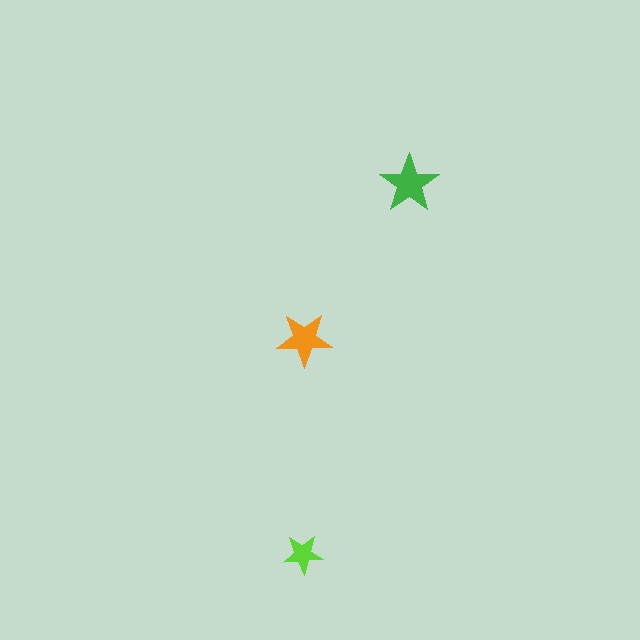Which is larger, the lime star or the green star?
The green one.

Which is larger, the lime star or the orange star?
The orange one.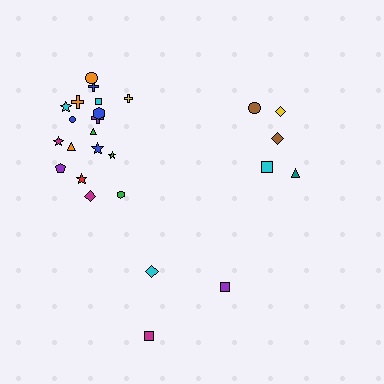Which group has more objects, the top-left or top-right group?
The top-left group.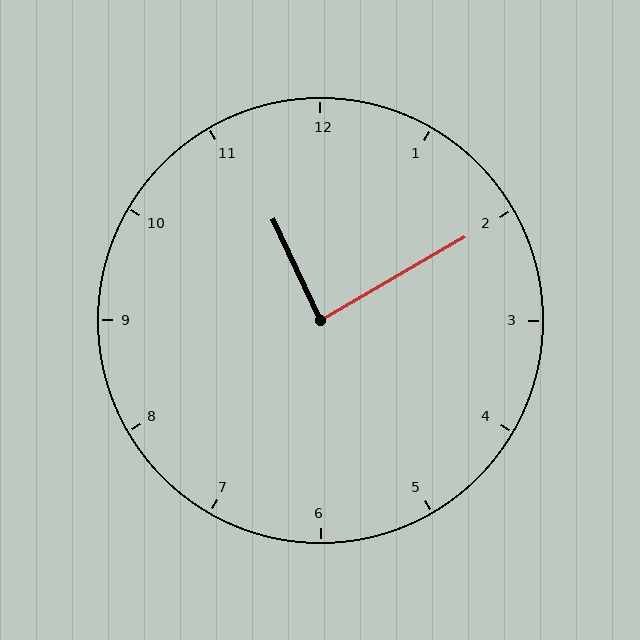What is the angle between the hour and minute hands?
Approximately 85 degrees.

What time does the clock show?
11:10.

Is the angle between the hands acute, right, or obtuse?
It is right.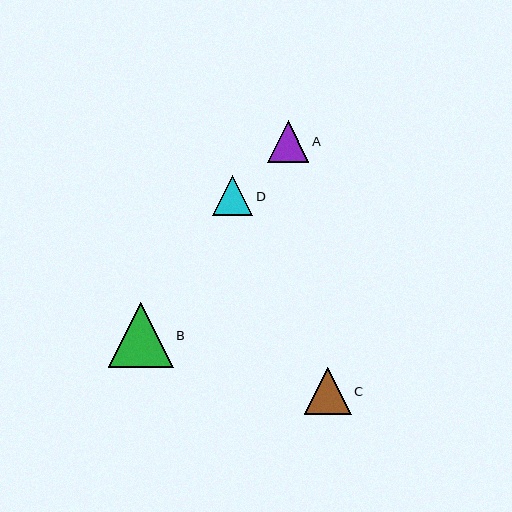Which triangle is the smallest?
Triangle D is the smallest with a size of approximately 40 pixels.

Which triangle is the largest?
Triangle B is the largest with a size of approximately 65 pixels.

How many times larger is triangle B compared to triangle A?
Triangle B is approximately 1.6 times the size of triangle A.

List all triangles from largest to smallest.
From largest to smallest: B, C, A, D.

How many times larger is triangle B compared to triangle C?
Triangle B is approximately 1.4 times the size of triangle C.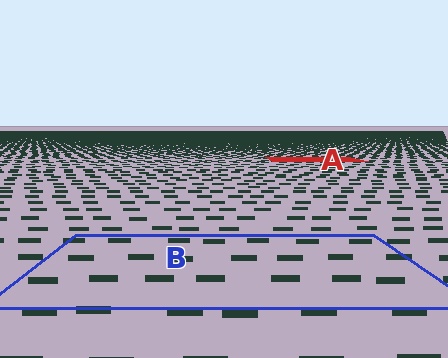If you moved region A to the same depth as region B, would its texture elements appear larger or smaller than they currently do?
They would appear larger. At a closer depth, the same texture elements are projected at a bigger on-screen size.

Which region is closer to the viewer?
Region B is closer. The texture elements there are larger and more spread out.